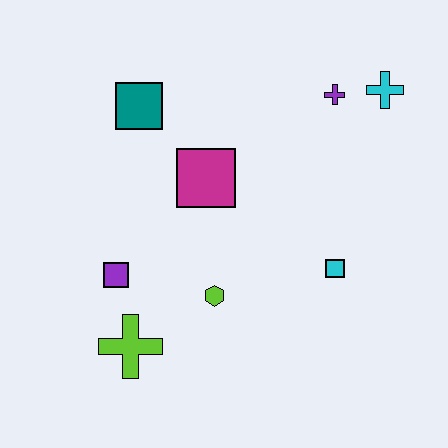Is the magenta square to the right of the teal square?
Yes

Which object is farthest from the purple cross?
The lime cross is farthest from the purple cross.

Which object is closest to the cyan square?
The lime hexagon is closest to the cyan square.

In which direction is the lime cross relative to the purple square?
The lime cross is below the purple square.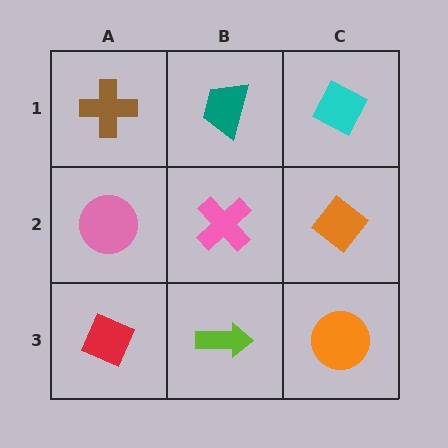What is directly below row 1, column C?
An orange diamond.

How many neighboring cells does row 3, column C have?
2.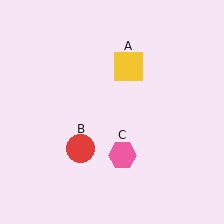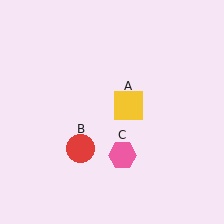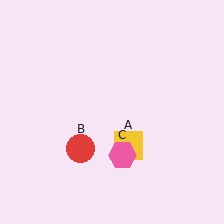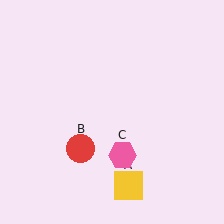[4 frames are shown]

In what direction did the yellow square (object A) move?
The yellow square (object A) moved down.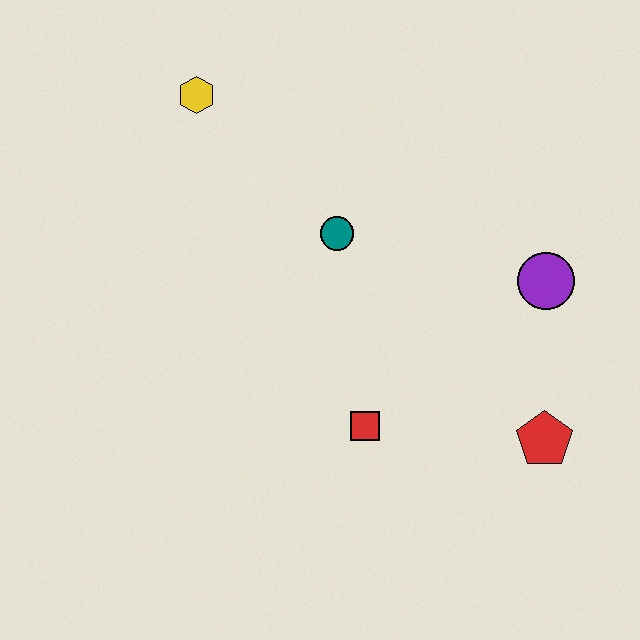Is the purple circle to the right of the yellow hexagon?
Yes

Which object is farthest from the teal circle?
The red pentagon is farthest from the teal circle.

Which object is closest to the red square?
The red pentagon is closest to the red square.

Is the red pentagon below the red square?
Yes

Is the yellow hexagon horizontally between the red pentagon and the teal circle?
No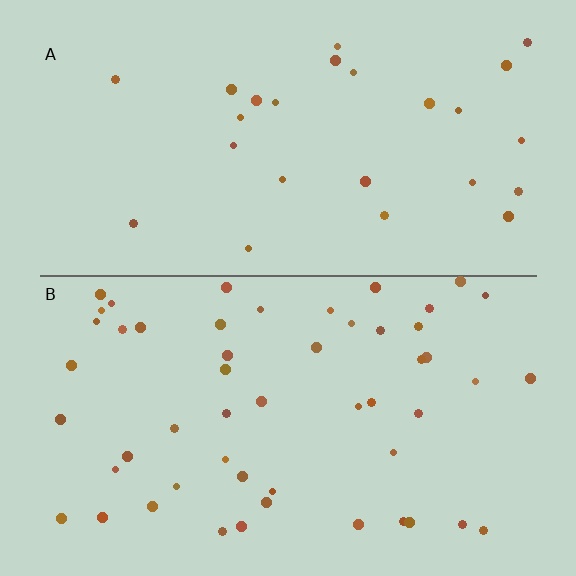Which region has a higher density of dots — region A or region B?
B (the bottom).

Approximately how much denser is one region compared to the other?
Approximately 2.0× — region B over region A.